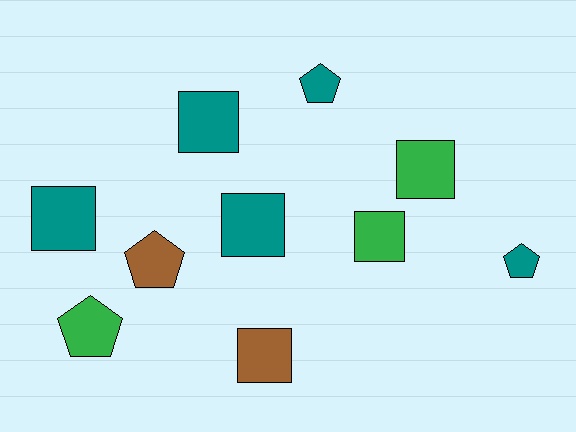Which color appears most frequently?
Teal, with 5 objects.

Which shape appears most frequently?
Square, with 6 objects.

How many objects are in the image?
There are 10 objects.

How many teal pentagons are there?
There are 2 teal pentagons.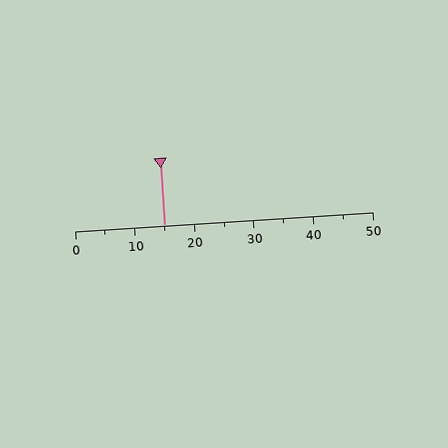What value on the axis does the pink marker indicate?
The marker indicates approximately 15.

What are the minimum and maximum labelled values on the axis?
The axis runs from 0 to 50.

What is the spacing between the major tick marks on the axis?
The major ticks are spaced 10 apart.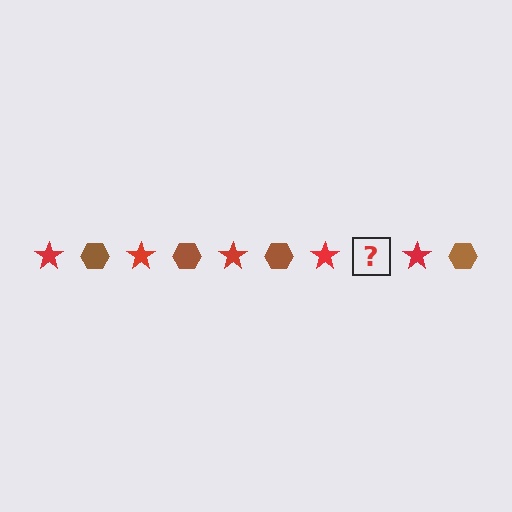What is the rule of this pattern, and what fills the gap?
The rule is that the pattern alternates between red star and brown hexagon. The gap should be filled with a brown hexagon.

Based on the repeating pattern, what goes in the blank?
The blank should be a brown hexagon.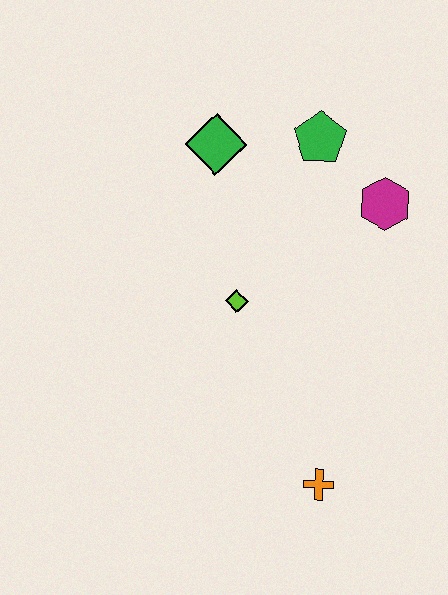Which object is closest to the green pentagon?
The magenta hexagon is closest to the green pentagon.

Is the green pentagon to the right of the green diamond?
Yes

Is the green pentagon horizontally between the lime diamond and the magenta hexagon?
Yes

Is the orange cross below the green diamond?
Yes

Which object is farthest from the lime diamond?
The orange cross is farthest from the lime diamond.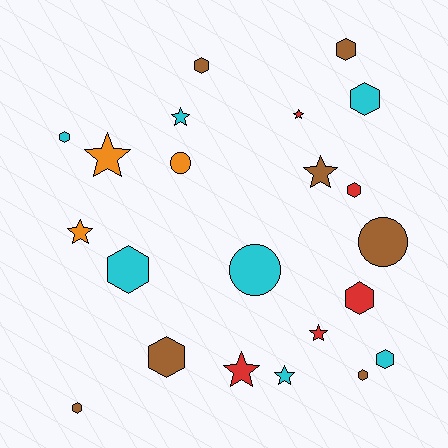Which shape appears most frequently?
Hexagon, with 11 objects.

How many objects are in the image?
There are 22 objects.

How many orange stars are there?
There are 2 orange stars.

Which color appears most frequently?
Cyan, with 7 objects.